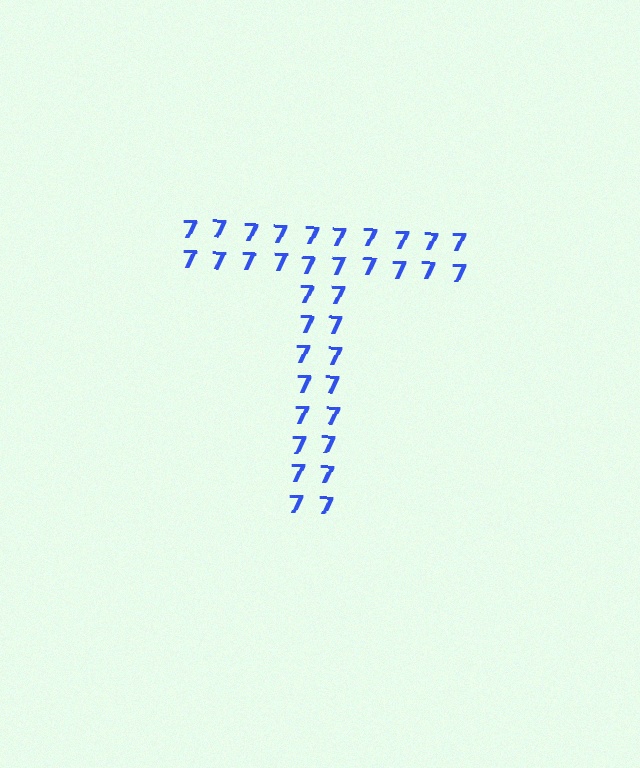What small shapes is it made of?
It is made of small digit 7's.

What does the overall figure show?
The overall figure shows the letter T.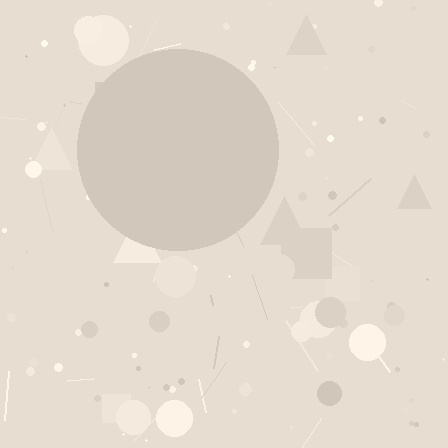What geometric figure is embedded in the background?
A circle is embedded in the background.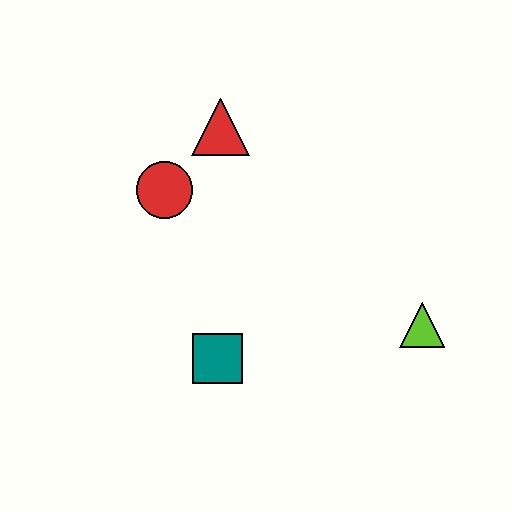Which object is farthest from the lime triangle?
The red circle is farthest from the lime triangle.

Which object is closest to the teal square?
The red circle is closest to the teal square.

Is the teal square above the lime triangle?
No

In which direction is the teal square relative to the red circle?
The teal square is below the red circle.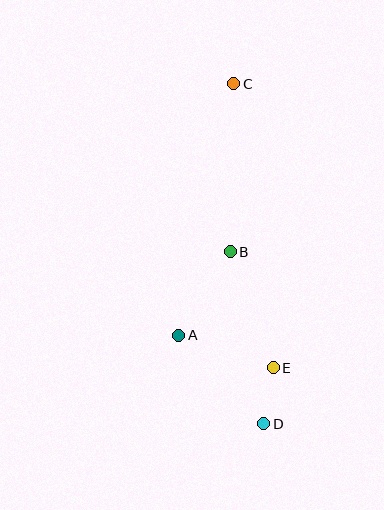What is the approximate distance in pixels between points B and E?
The distance between B and E is approximately 124 pixels.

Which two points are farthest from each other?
Points C and D are farthest from each other.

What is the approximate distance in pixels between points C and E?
The distance between C and E is approximately 287 pixels.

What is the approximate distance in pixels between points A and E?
The distance between A and E is approximately 100 pixels.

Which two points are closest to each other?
Points D and E are closest to each other.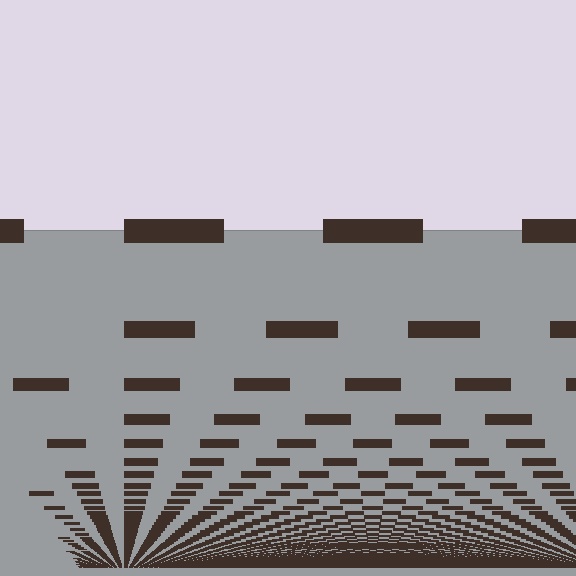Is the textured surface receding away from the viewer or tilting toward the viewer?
The surface appears to tilt toward the viewer. Texture elements get larger and sparser toward the top.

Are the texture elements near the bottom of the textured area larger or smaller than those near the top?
Smaller. The gradient is inverted — elements near the bottom are smaller and denser.